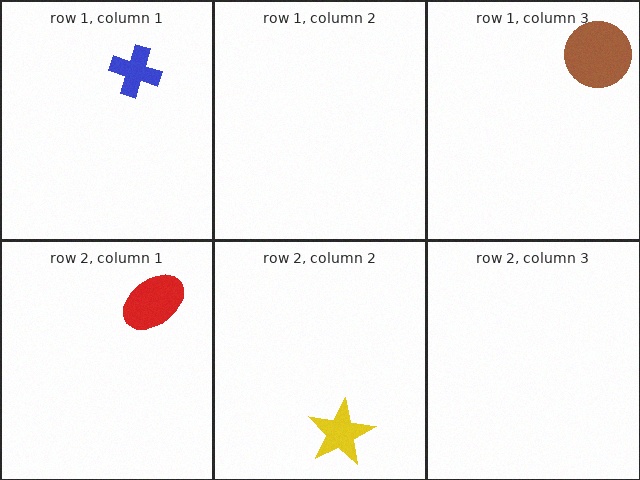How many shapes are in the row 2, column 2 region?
1.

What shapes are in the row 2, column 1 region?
The red ellipse.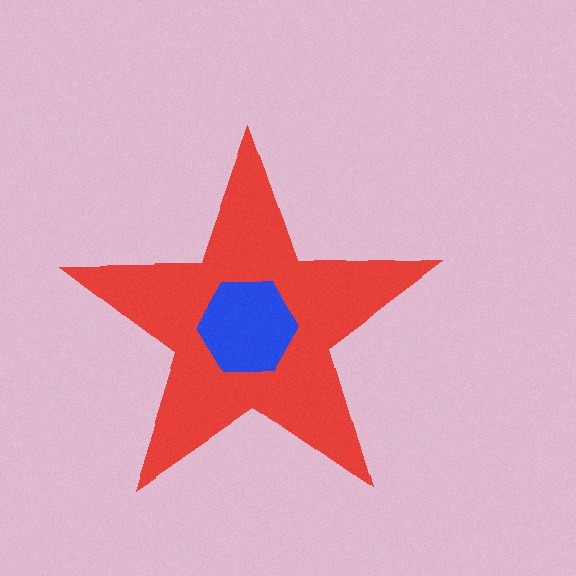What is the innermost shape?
The blue hexagon.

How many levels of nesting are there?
2.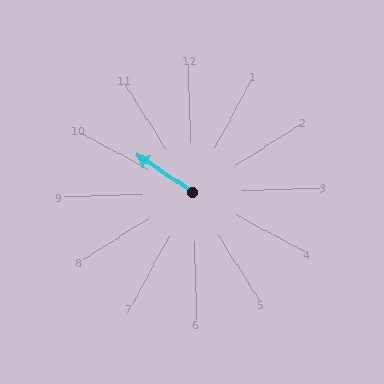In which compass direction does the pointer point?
Northwest.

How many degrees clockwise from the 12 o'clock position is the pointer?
Approximately 306 degrees.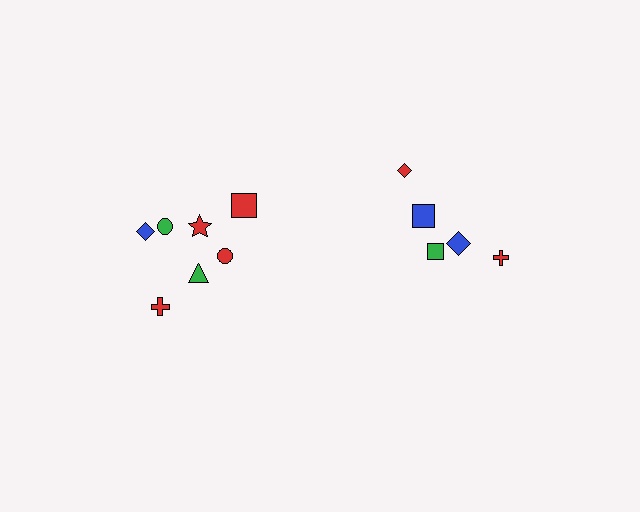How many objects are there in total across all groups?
There are 12 objects.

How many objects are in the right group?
There are 5 objects.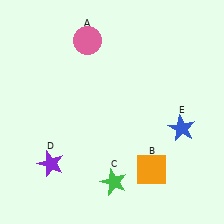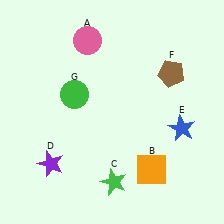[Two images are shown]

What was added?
A brown pentagon (F), a green circle (G) were added in Image 2.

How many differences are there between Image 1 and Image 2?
There are 2 differences between the two images.